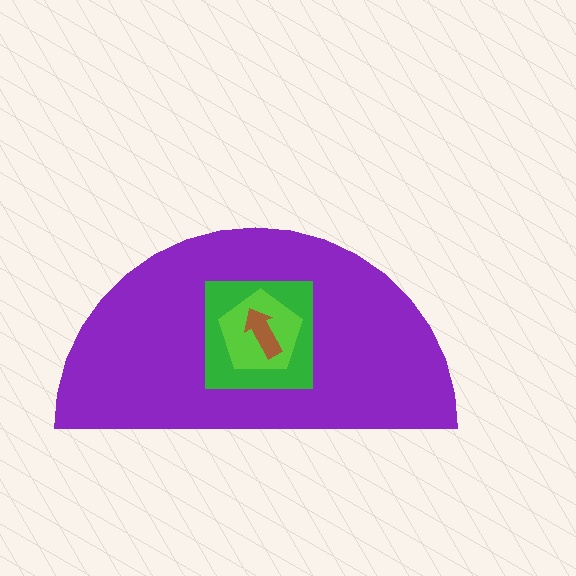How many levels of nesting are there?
4.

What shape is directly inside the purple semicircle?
The green square.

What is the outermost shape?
The purple semicircle.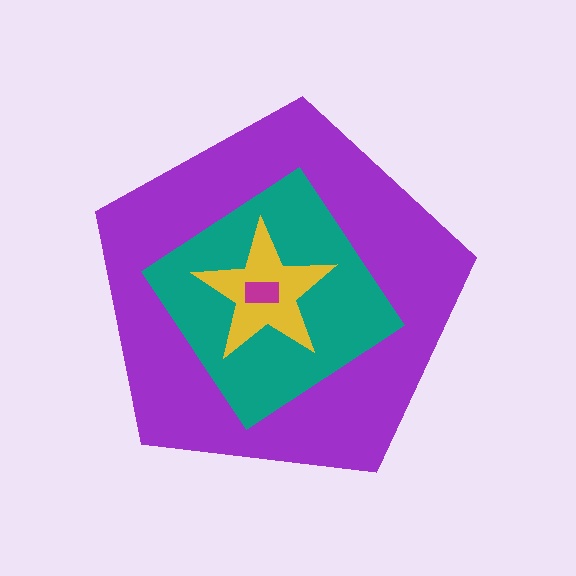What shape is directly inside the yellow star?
The magenta rectangle.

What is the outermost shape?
The purple pentagon.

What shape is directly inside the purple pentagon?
The teal diamond.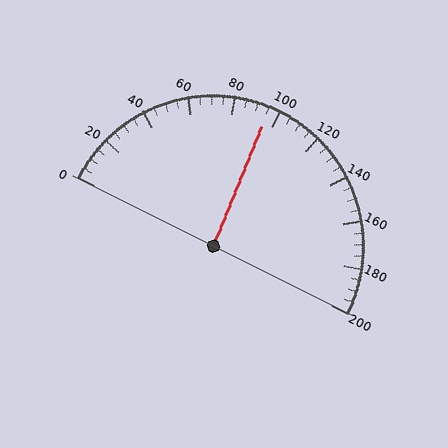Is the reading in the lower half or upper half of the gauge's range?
The reading is in the lower half of the range (0 to 200).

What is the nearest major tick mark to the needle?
The nearest major tick mark is 100.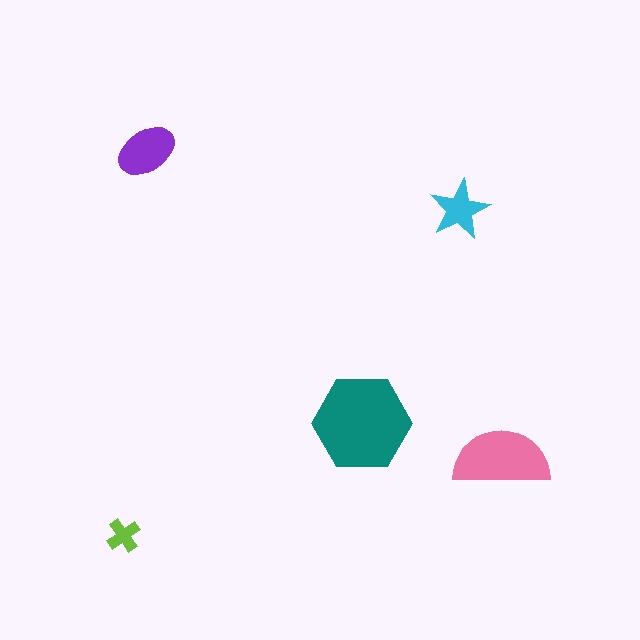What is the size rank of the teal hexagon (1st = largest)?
1st.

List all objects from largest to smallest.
The teal hexagon, the pink semicircle, the purple ellipse, the cyan star, the lime cross.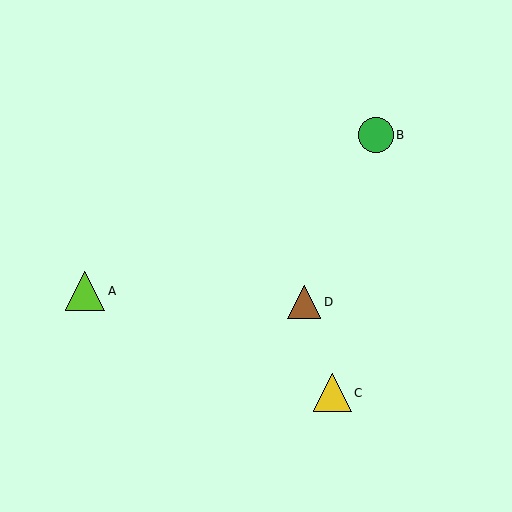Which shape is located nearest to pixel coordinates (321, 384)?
The yellow triangle (labeled C) at (332, 393) is nearest to that location.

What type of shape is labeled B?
Shape B is a green circle.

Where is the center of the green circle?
The center of the green circle is at (376, 135).